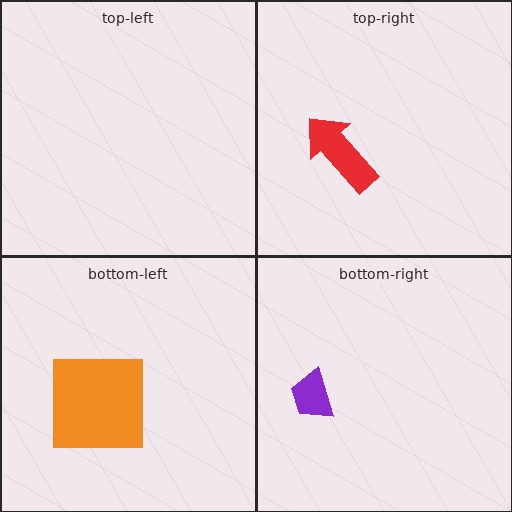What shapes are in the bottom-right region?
The purple trapezoid.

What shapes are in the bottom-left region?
The orange square.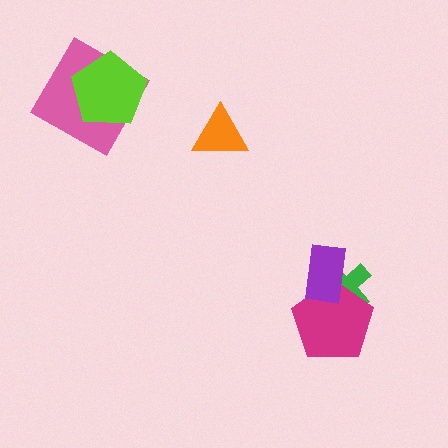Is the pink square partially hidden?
Yes, it is partially covered by another shape.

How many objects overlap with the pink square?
1 object overlaps with the pink square.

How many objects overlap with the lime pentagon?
1 object overlaps with the lime pentagon.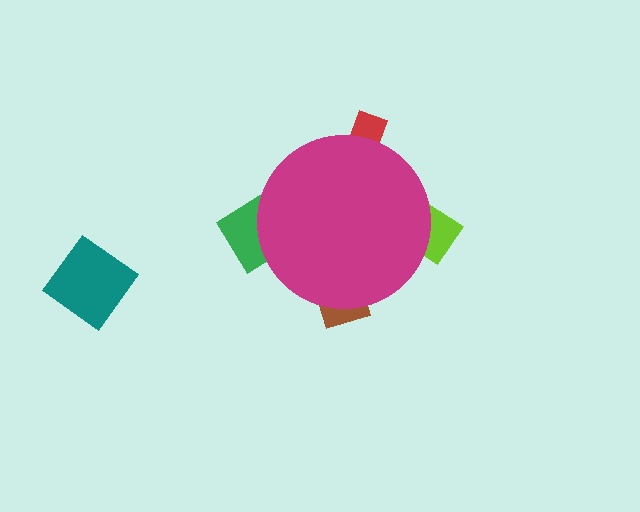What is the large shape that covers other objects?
A magenta circle.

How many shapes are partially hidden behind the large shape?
4 shapes are partially hidden.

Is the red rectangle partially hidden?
Yes, the red rectangle is partially hidden behind the magenta circle.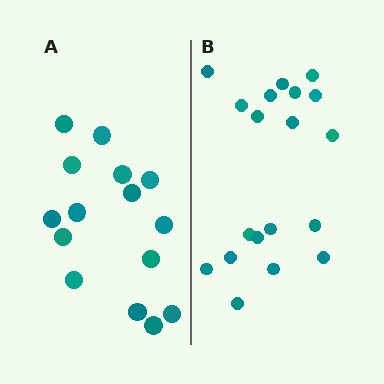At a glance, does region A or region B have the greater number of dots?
Region B (the right region) has more dots.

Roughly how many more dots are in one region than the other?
Region B has about 4 more dots than region A.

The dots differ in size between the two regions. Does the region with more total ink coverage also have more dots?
No. Region A has more total ink coverage because its dots are larger, but region B actually contains more individual dots. Total area can be misleading — the number of items is what matters here.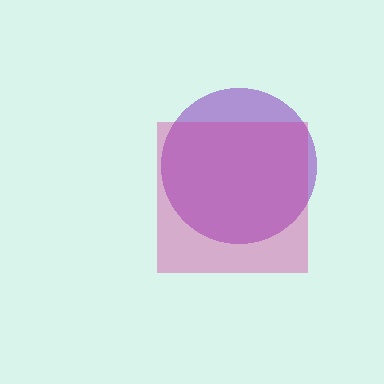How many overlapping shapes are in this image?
There are 2 overlapping shapes in the image.